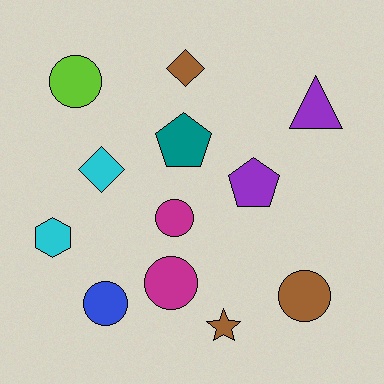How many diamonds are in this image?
There are 2 diamonds.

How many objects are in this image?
There are 12 objects.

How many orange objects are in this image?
There are no orange objects.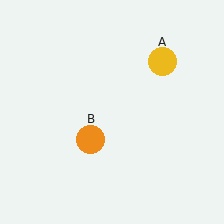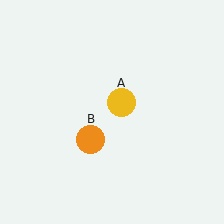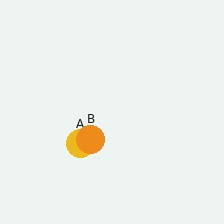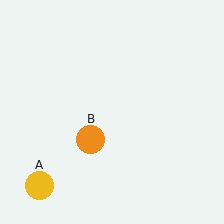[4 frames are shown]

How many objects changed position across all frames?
1 object changed position: yellow circle (object A).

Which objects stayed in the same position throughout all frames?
Orange circle (object B) remained stationary.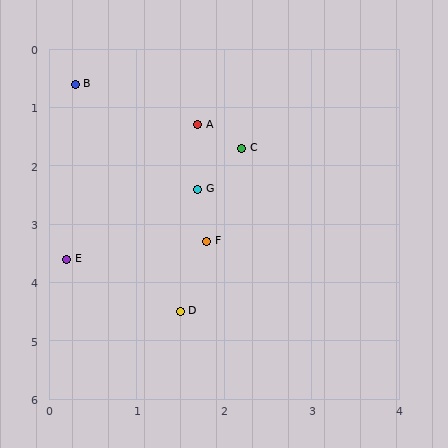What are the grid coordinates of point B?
Point B is at approximately (0.3, 0.6).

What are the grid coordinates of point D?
Point D is at approximately (1.5, 4.5).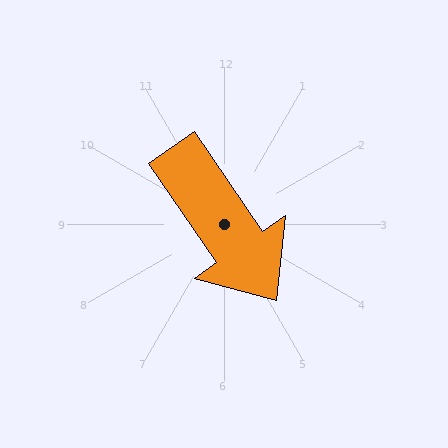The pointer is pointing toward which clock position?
Roughly 5 o'clock.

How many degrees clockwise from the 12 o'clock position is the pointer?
Approximately 145 degrees.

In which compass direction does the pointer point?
Southeast.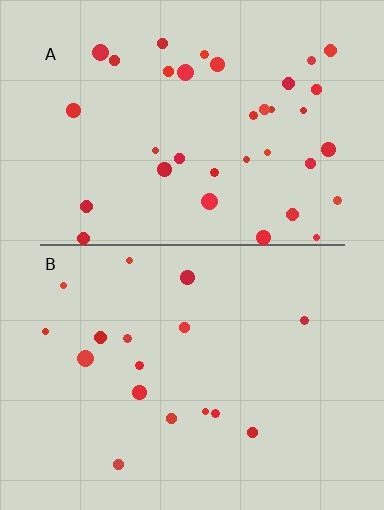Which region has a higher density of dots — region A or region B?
A (the top).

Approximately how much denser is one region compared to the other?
Approximately 2.1× — region A over region B.